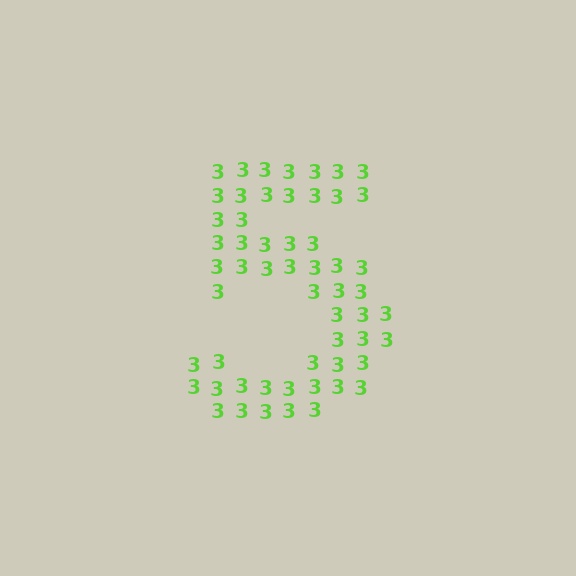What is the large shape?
The large shape is the digit 5.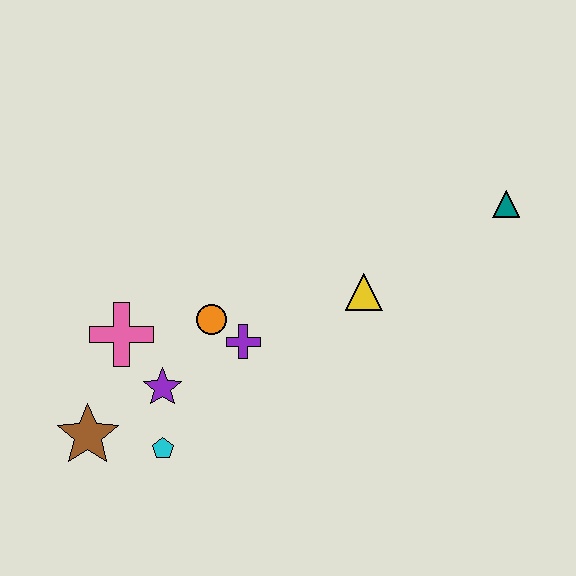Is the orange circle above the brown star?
Yes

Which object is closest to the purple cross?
The orange circle is closest to the purple cross.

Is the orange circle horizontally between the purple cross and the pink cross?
Yes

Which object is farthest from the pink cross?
The teal triangle is farthest from the pink cross.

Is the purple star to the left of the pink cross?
No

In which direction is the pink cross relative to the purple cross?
The pink cross is to the left of the purple cross.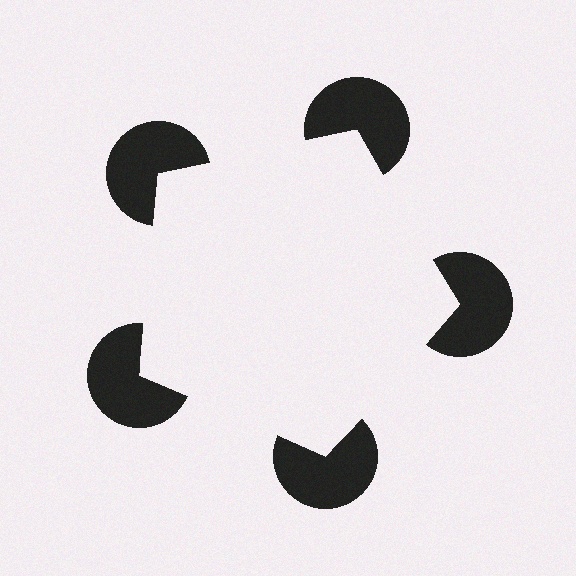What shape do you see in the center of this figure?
An illusory pentagon — its edges are inferred from the aligned wedge cuts in the pac-man discs, not physically drawn.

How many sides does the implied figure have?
5 sides.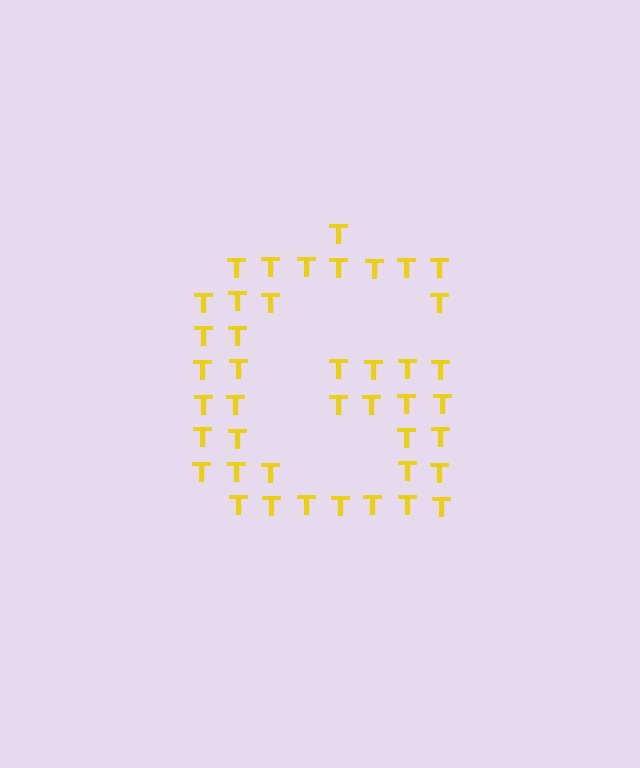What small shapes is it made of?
It is made of small letter T's.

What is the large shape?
The large shape is the letter G.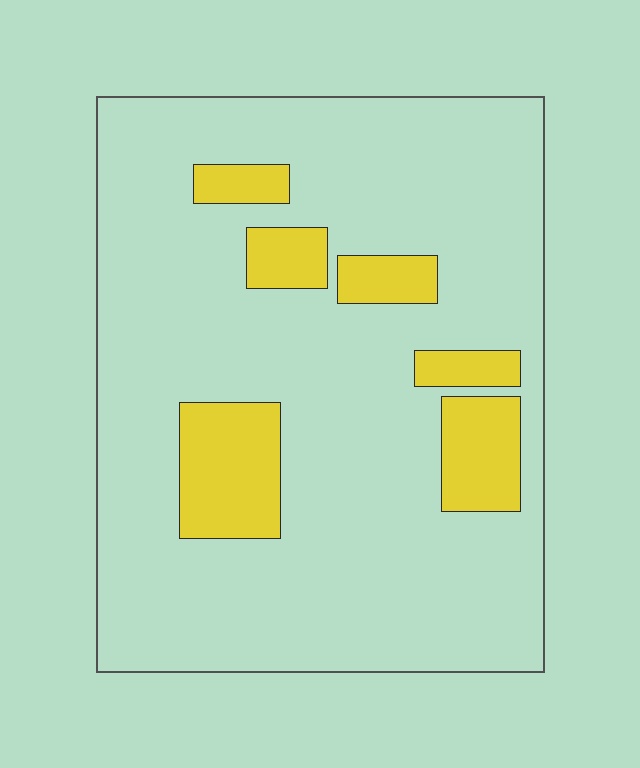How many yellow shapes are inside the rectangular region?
6.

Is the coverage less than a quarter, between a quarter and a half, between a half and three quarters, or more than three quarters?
Less than a quarter.